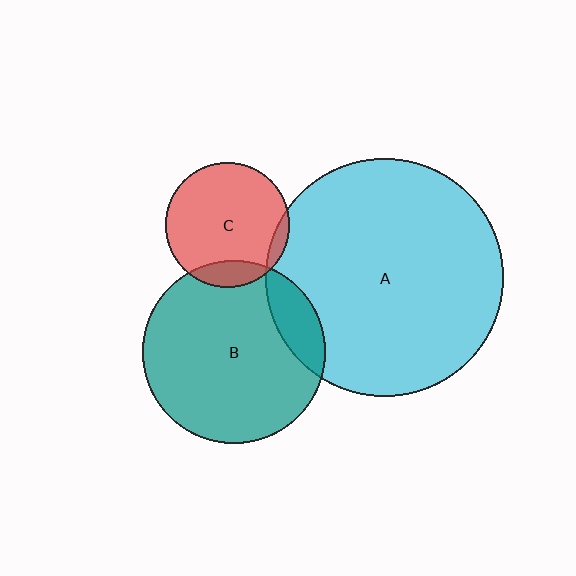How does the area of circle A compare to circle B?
Approximately 1.7 times.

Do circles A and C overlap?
Yes.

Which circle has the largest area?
Circle A (cyan).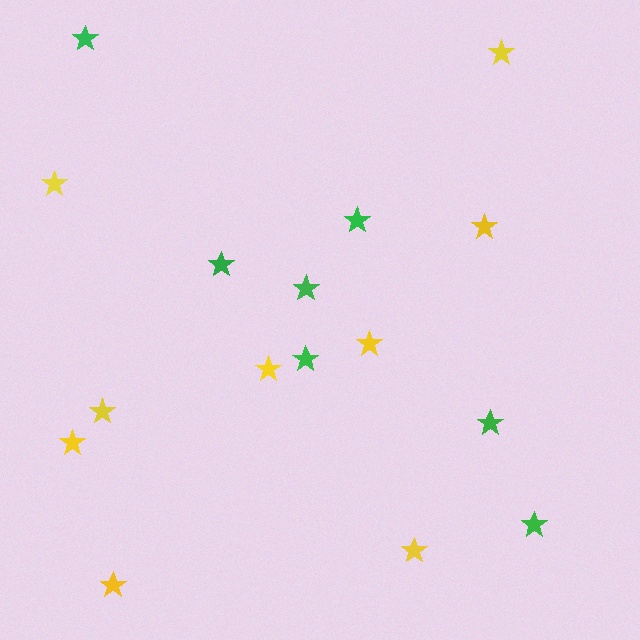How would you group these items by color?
There are 2 groups: one group of yellow stars (9) and one group of green stars (7).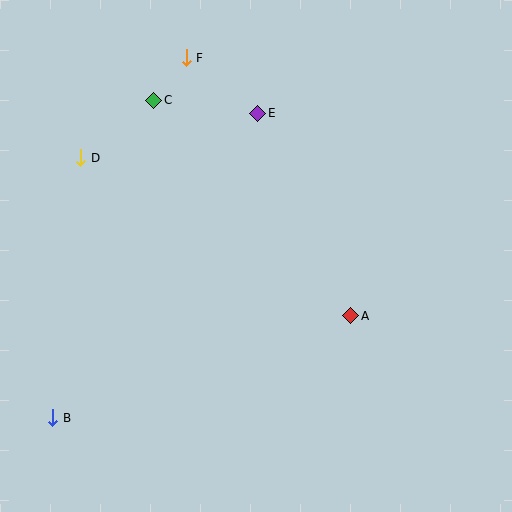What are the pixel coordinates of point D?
Point D is at (81, 158).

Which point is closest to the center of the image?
Point A at (351, 316) is closest to the center.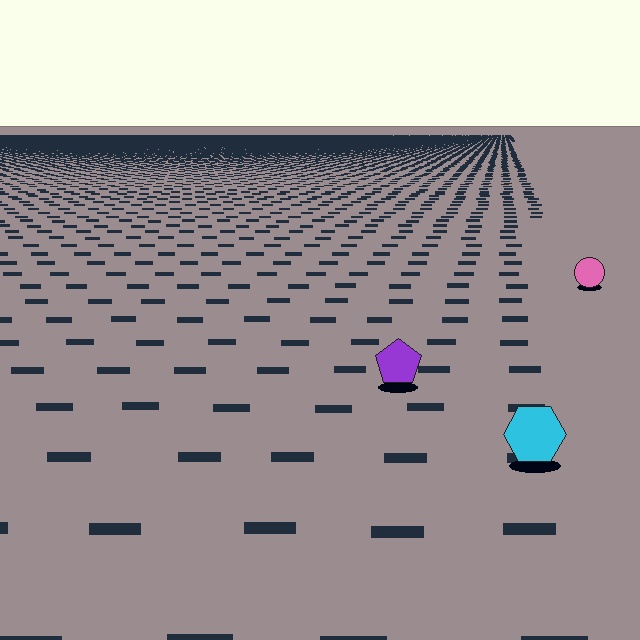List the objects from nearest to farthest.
From nearest to farthest: the cyan hexagon, the purple pentagon, the pink circle.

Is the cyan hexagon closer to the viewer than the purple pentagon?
Yes. The cyan hexagon is closer — you can tell from the texture gradient: the ground texture is coarser near it.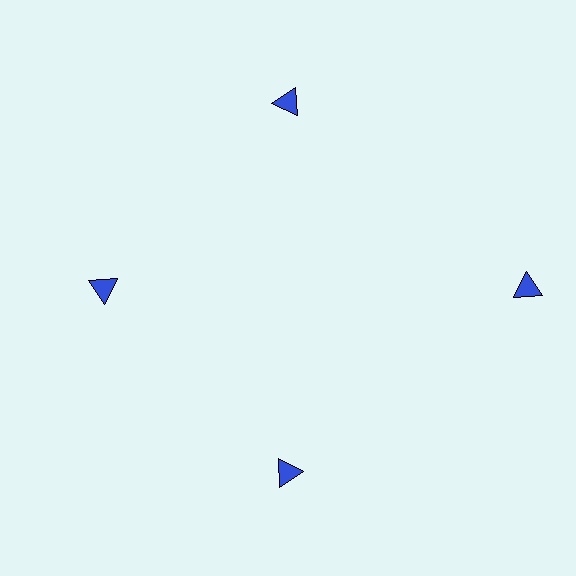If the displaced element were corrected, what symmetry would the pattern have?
It would have 4-fold rotational symmetry — the pattern would map onto itself every 90 degrees.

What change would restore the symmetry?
The symmetry would be restored by moving it inward, back onto the ring so that all 4 triangles sit at equal angles and equal distance from the center.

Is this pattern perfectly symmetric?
No. The 4 blue triangles are arranged in a ring, but one element near the 3 o'clock position is pushed outward from the center, breaking the 4-fold rotational symmetry.